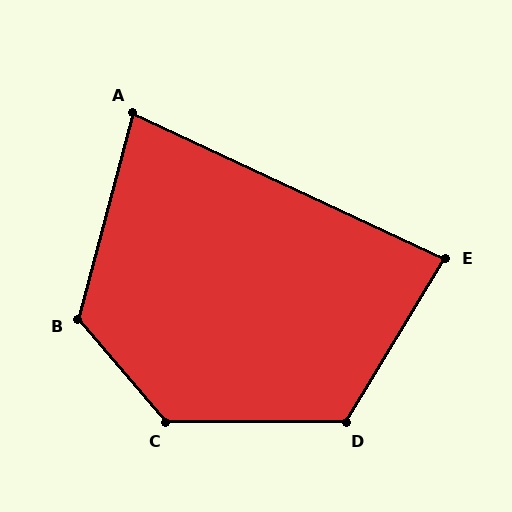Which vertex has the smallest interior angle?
A, at approximately 80 degrees.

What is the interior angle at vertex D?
Approximately 121 degrees (obtuse).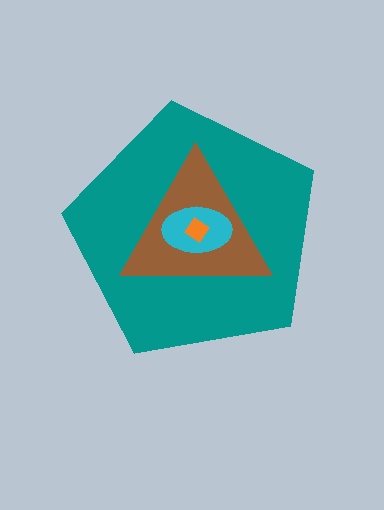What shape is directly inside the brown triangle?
The cyan ellipse.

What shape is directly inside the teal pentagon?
The brown triangle.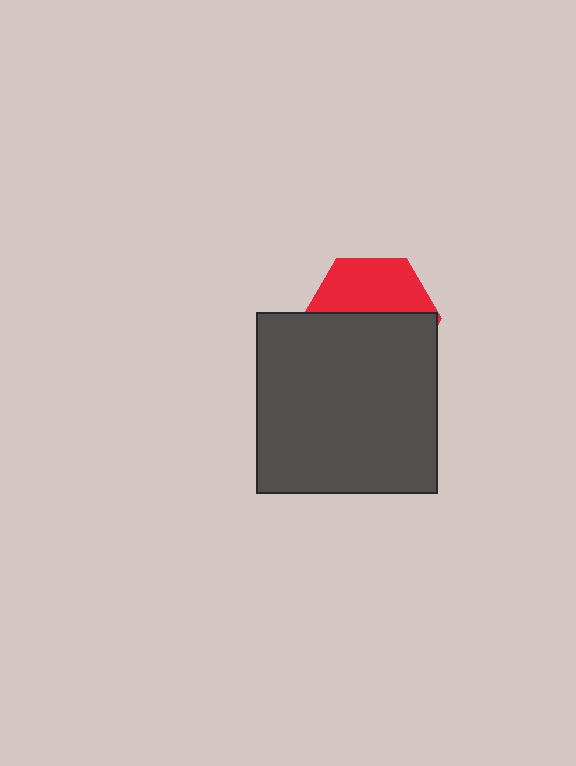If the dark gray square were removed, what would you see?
You would see the complete red hexagon.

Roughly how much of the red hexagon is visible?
A small part of it is visible (roughly 43%).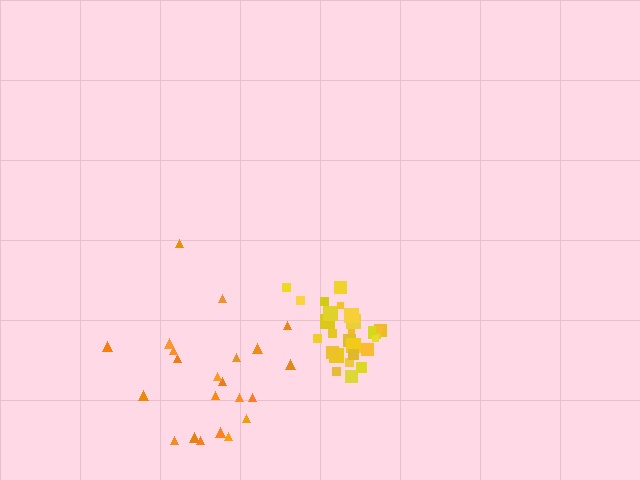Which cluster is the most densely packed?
Yellow.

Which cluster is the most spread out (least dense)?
Orange.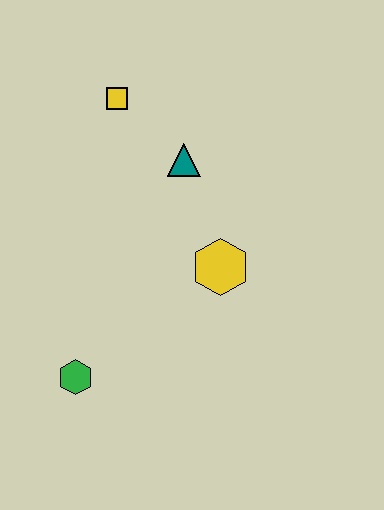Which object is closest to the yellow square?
The teal triangle is closest to the yellow square.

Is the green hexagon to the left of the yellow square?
Yes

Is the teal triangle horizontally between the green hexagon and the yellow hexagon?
Yes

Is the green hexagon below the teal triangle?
Yes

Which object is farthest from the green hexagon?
The yellow square is farthest from the green hexagon.